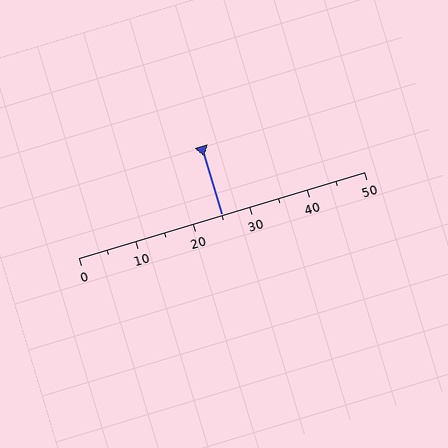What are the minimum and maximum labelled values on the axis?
The axis runs from 0 to 50.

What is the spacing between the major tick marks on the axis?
The major ticks are spaced 10 apart.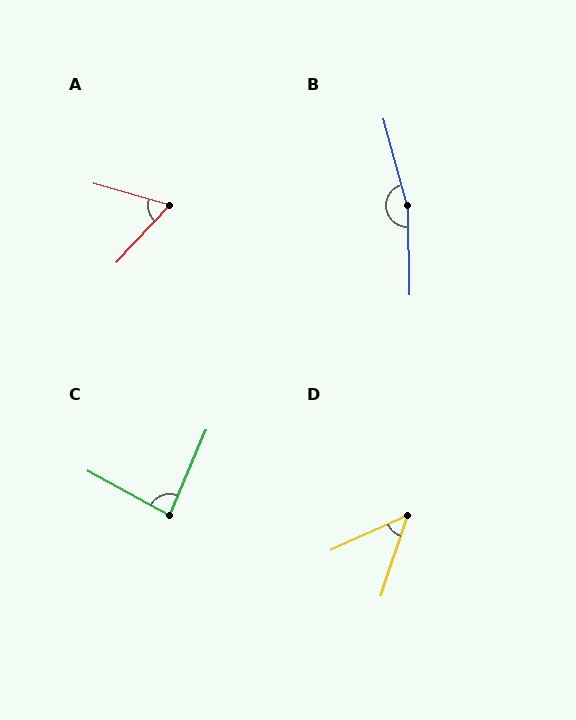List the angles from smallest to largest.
D (47°), A (63°), C (85°), B (166°).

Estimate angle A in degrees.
Approximately 63 degrees.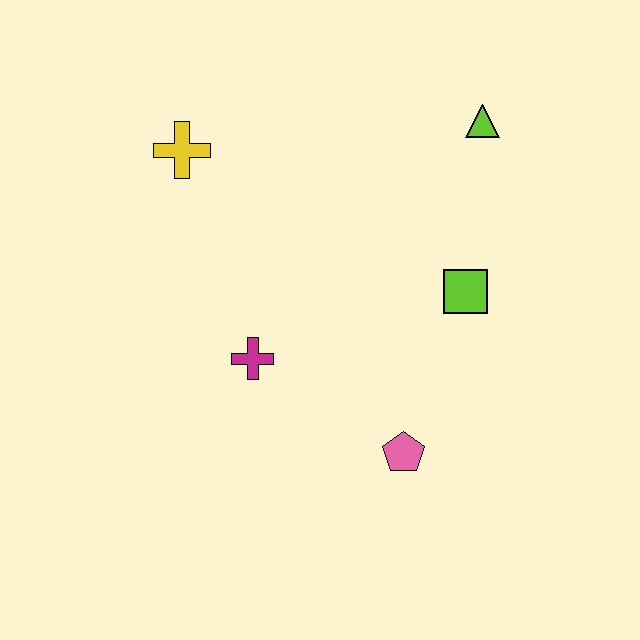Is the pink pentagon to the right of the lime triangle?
No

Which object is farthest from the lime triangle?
The pink pentagon is farthest from the lime triangle.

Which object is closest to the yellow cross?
The magenta cross is closest to the yellow cross.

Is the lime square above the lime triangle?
No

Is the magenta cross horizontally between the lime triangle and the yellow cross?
Yes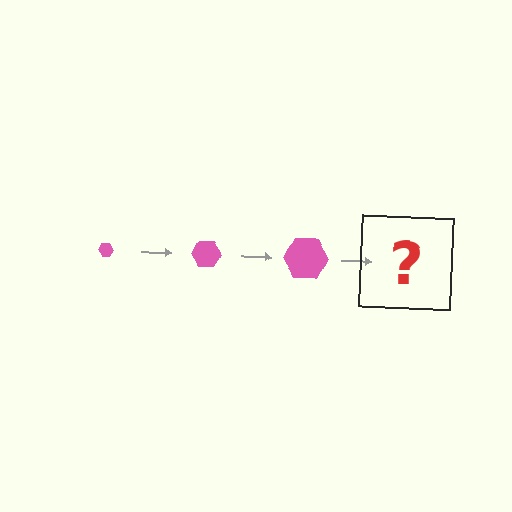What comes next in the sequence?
The next element should be a pink hexagon, larger than the previous one.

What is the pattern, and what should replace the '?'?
The pattern is that the hexagon gets progressively larger each step. The '?' should be a pink hexagon, larger than the previous one.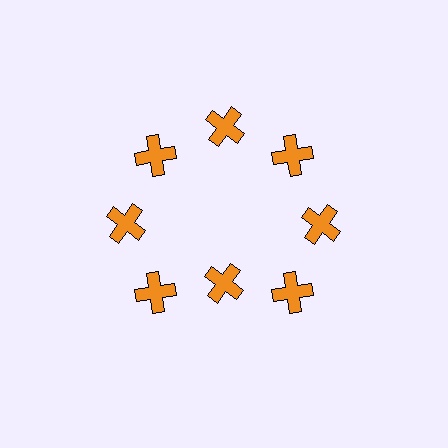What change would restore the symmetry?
The symmetry would be restored by moving it outward, back onto the ring so that all 8 crosses sit at equal angles and equal distance from the center.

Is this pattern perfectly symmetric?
No. The 8 orange crosses are arranged in a ring, but one element near the 6 o'clock position is pulled inward toward the center, breaking the 8-fold rotational symmetry.